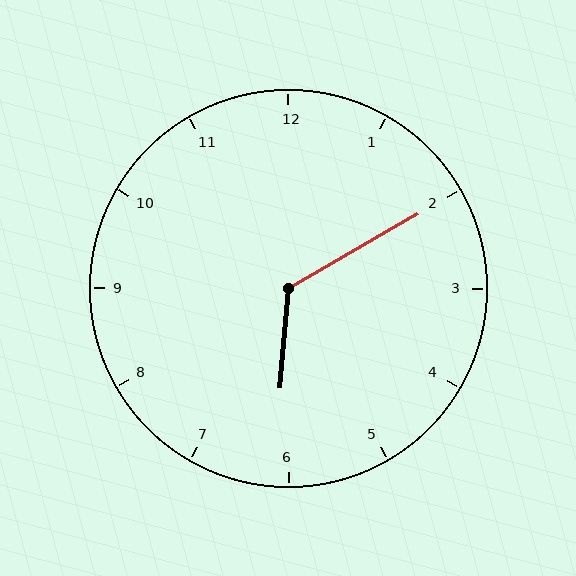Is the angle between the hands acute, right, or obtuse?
It is obtuse.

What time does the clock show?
6:10.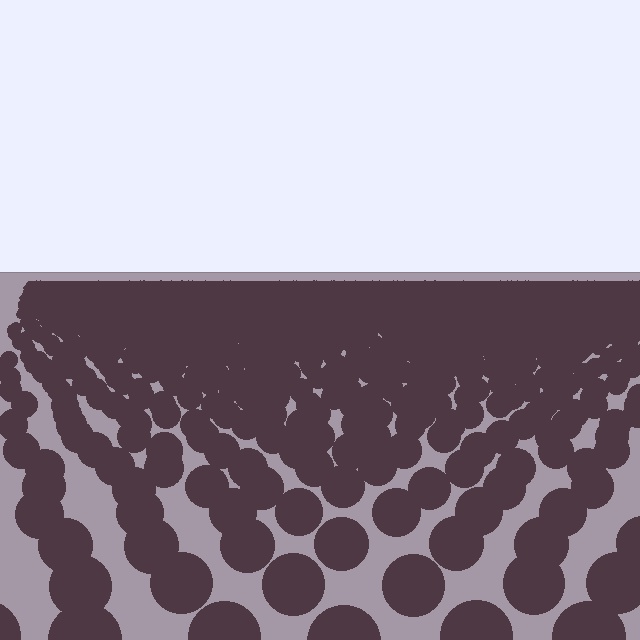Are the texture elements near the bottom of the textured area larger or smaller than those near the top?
Larger. Near the bottom, elements are closer to the viewer and appear at a bigger on-screen size.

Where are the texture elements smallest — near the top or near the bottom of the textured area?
Near the top.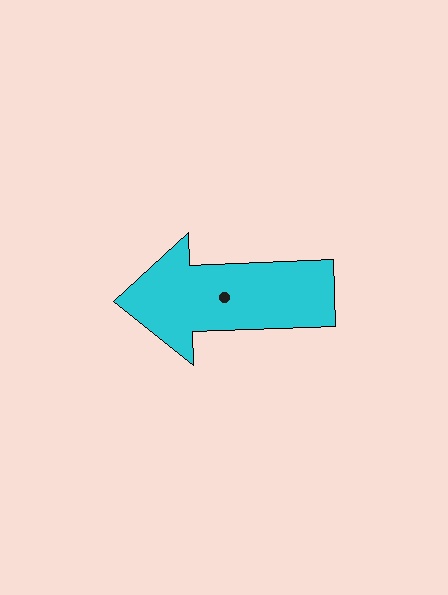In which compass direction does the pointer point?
West.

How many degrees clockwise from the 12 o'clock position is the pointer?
Approximately 268 degrees.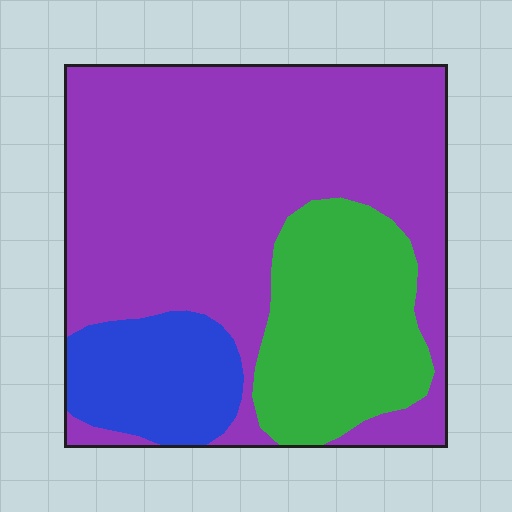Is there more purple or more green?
Purple.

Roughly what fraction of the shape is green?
Green covers about 25% of the shape.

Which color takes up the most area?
Purple, at roughly 65%.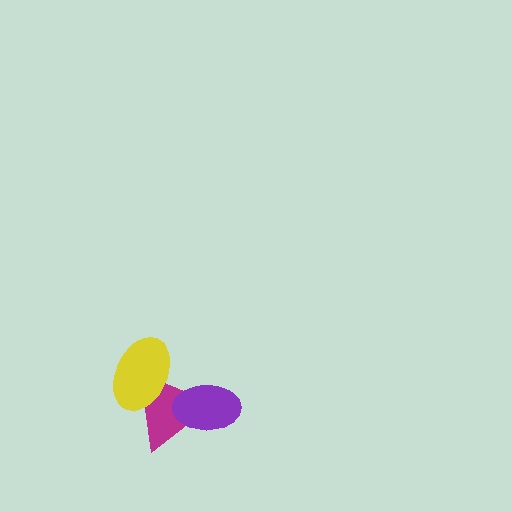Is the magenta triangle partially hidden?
Yes, it is partially covered by another shape.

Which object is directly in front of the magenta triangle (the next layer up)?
The purple ellipse is directly in front of the magenta triangle.